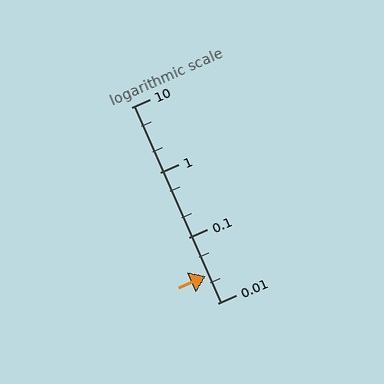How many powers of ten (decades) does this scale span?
The scale spans 3 decades, from 0.01 to 10.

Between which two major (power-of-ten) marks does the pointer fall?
The pointer is between 0.01 and 0.1.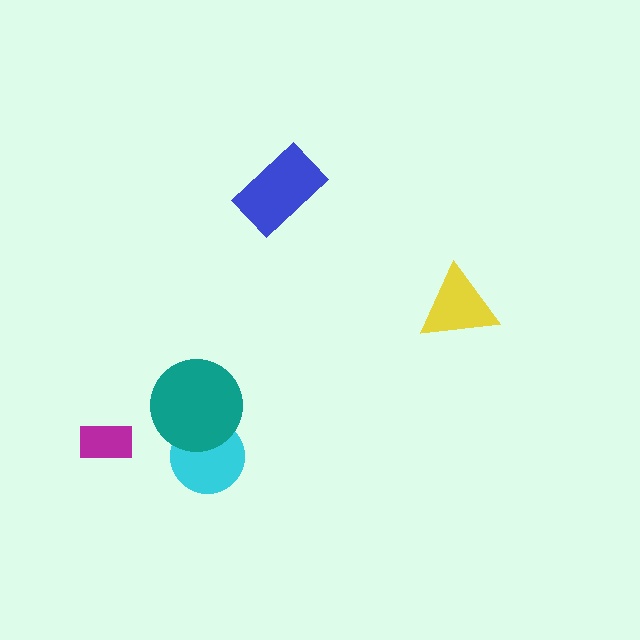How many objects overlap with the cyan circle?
1 object overlaps with the cyan circle.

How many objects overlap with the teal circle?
1 object overlaps with the teal circle.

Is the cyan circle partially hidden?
Yes, it is partially covered by another shape.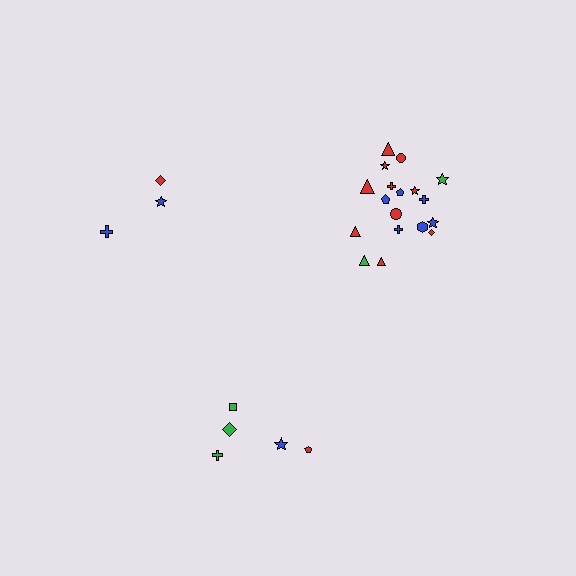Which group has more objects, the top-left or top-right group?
The top-right group.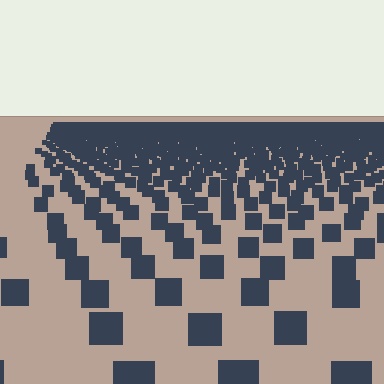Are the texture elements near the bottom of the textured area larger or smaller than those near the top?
Larger. Near the bottom, elements are closer to the viewer and appear at a bigger on-screen size.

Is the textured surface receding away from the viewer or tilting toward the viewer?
The surface is receding away from the viewer. Texture elements get smaller and denser toward the top.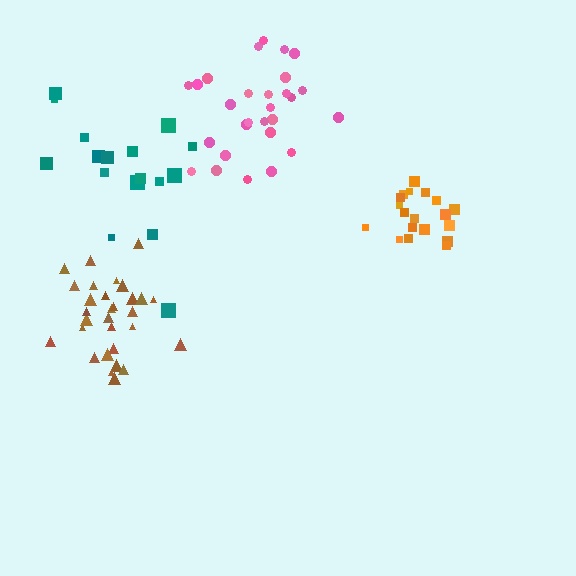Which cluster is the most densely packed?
Orange.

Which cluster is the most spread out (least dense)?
Teal.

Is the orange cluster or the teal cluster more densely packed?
Orange.